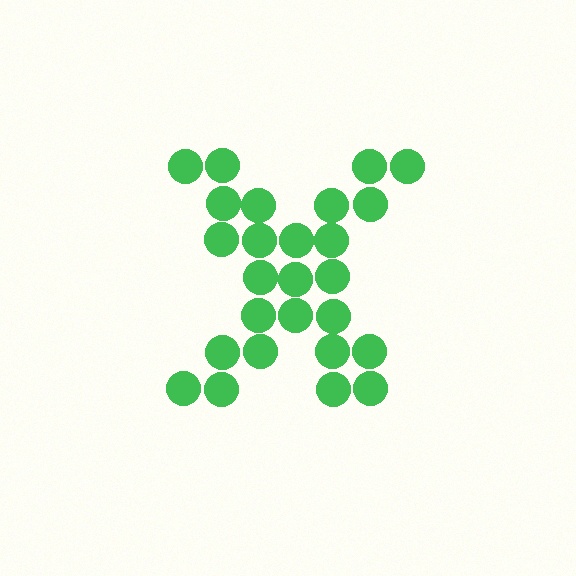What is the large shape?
The large shape is the letter X.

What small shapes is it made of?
It is made of small circles.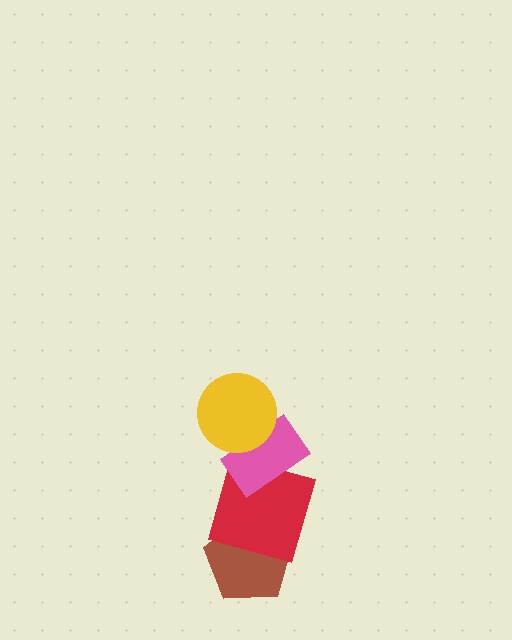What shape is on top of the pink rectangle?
The yellow circle is on top of the pink rectangle.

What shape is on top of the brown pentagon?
The red square is on top of the brown pentagon.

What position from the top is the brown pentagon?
The brown pentagon is 4th from the top.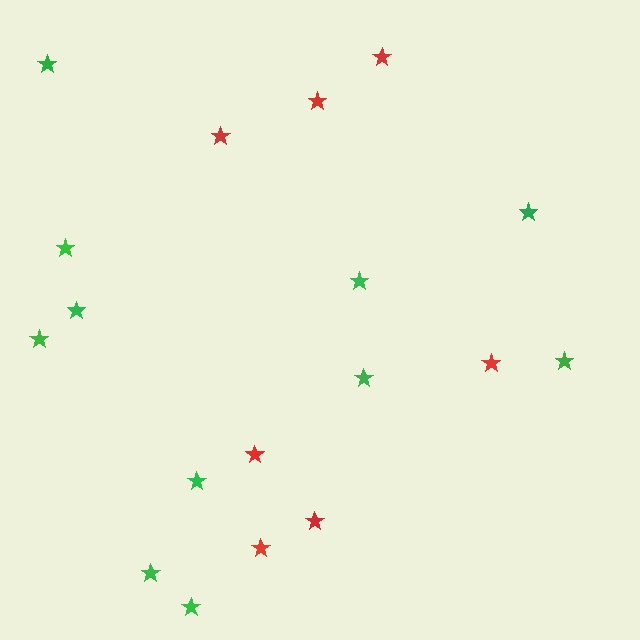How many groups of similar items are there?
There are 2 groups: one group of red stars (7) and one group of green stars (11).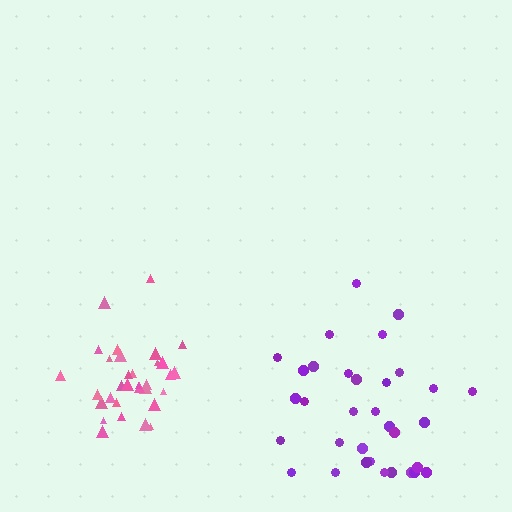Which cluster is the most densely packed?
Pink.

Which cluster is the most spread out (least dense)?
Purple.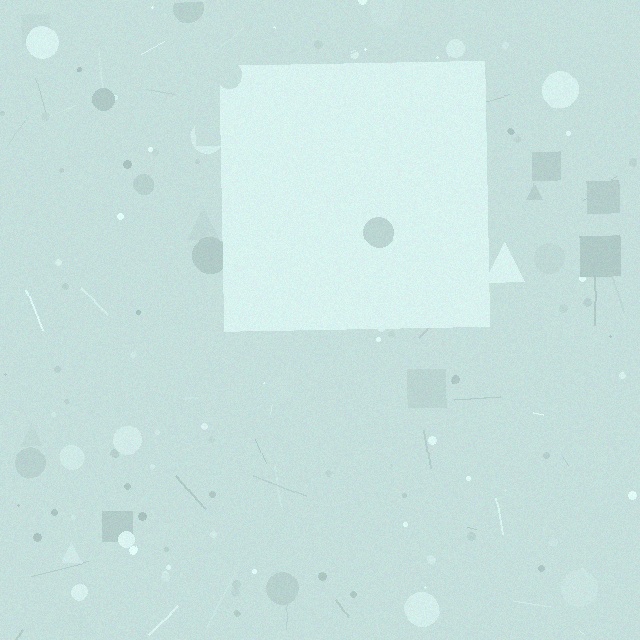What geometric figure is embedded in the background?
A square is embedded in the background.